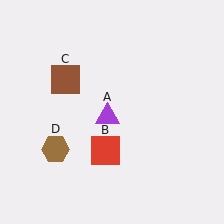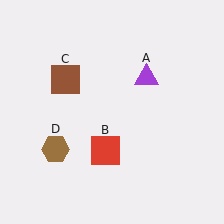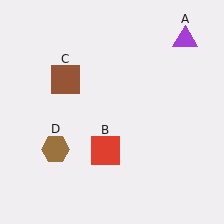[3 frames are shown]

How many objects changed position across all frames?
1 object changed position: purple triangle (object A).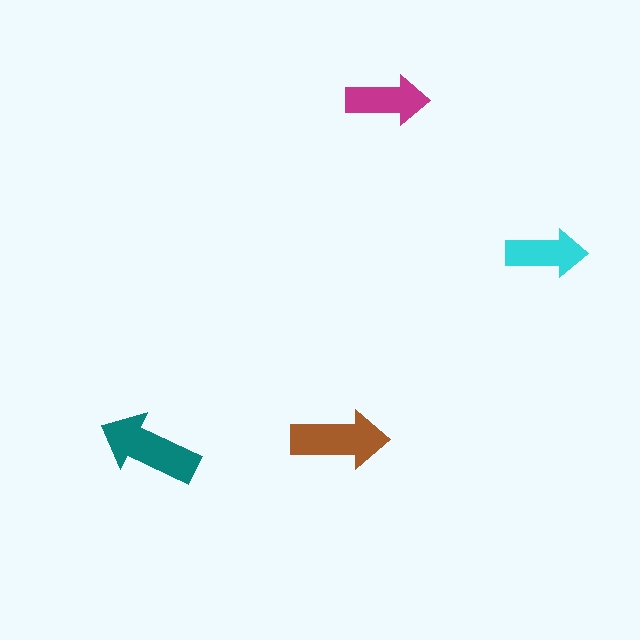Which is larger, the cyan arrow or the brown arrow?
The brown one.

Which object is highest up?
The magenta arrow is topmost.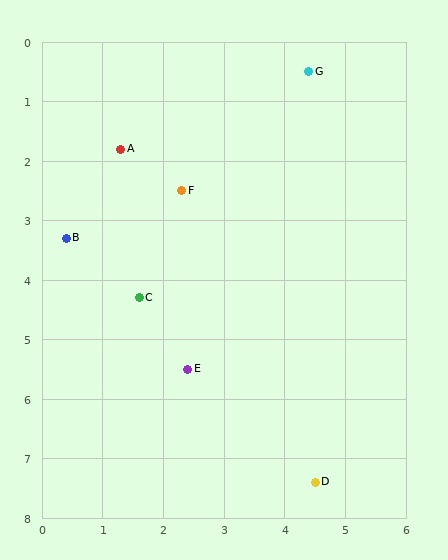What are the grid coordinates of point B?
Point B is at approximately (0.4, 3.3).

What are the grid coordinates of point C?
Point C is at approximately (1.6, 4.3).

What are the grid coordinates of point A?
Point A is at approximately (1.3, 1.8).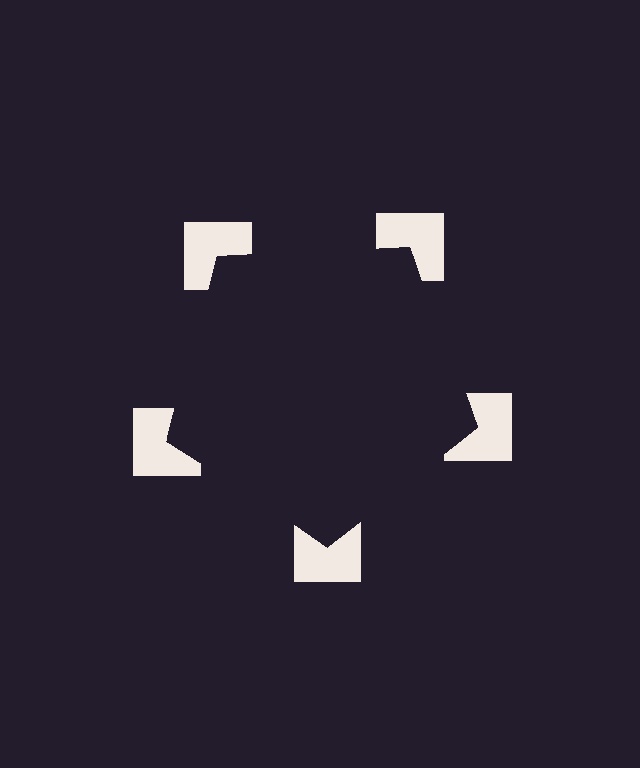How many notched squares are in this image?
There are 5 — one at each vertex of the illusory pentagon.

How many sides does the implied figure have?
5 sides.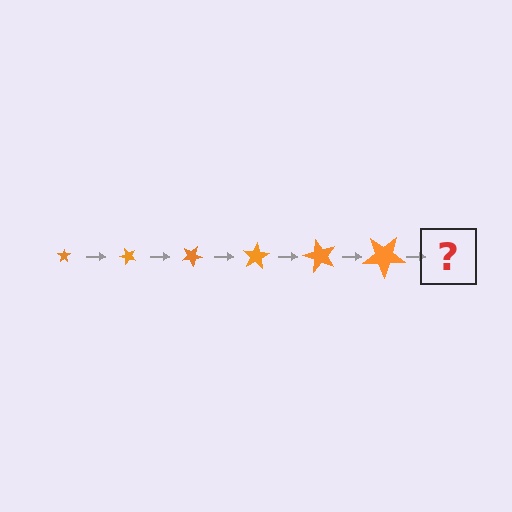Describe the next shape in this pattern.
It should be a star, larger than the previous one and rotated 300 degrees from the start.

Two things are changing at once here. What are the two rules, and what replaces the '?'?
The two rules are that the star grows larger each step and it rotates 50 degrees each step. The '?' should be a star, larger than the previous one and rotated 300 degrees from the start.